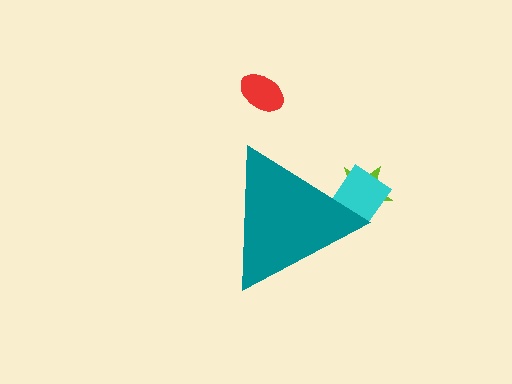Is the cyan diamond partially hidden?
Yes, the cyan diamond is partially hidden behind the teal triangle.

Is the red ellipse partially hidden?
No, the red ellipse is fully visible.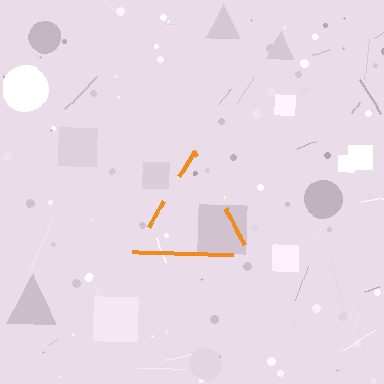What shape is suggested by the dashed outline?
The dashed outline suggests a triangle.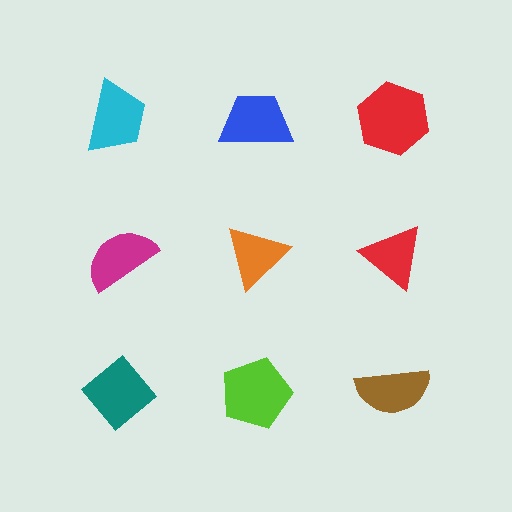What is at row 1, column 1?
A cyan trapezoid.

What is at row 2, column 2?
An orange triangle.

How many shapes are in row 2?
3 shapes.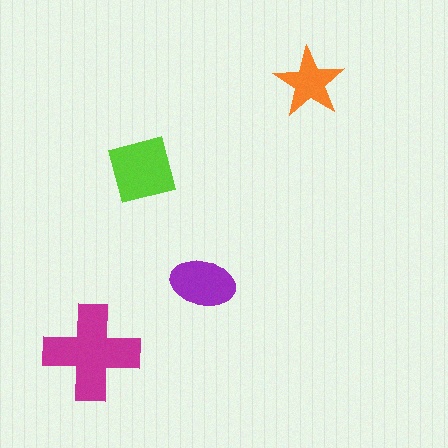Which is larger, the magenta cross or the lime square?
The magenta cross.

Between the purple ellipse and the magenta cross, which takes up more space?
The magenta cross.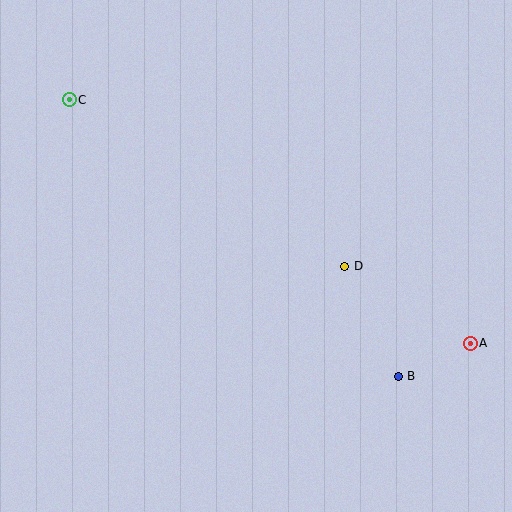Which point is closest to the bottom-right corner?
Point A is closest to the bottom-right corner.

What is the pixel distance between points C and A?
The distance between C and A is 469 pixels.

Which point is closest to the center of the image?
Point D at (345, 266) is closest to the center.